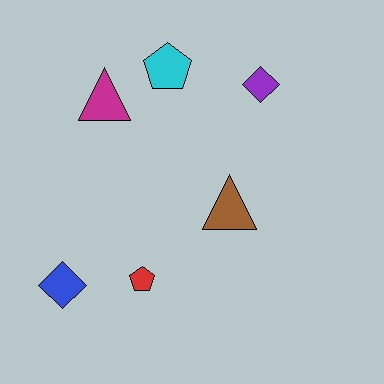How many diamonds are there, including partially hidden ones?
There are 2 diamonds.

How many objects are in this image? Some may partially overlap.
There are 6 objects.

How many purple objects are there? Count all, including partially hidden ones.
There is 1 purple object.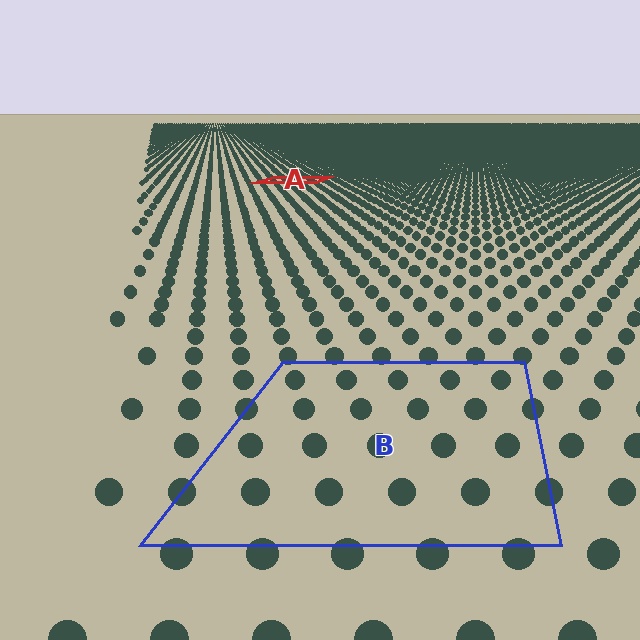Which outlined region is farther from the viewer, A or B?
Region A is farther from the viewer — the texture elements inside it appear smaller and more densely packed.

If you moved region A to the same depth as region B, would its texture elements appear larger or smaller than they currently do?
They would appear larger. At a closer depth, the same texture elements are projected at a bigger on-screen size.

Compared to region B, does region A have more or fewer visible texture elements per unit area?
Region A has more texture elements per unit area — they are packed more densely because it is farther away.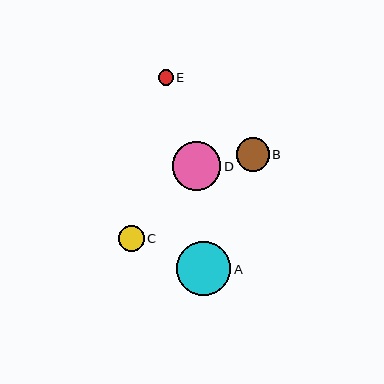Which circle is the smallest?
Circle E is the smallest with a size of approximately 15 pixels.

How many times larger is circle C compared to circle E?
Circle C is approximately 1.7 times the size of circle E.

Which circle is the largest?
Circle A is the largest with a size of approximately 54 pixels.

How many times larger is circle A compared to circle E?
Circle A is approximately 3.6 times the size of circle E.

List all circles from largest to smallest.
From largest to smallest: A, D, B, C, E.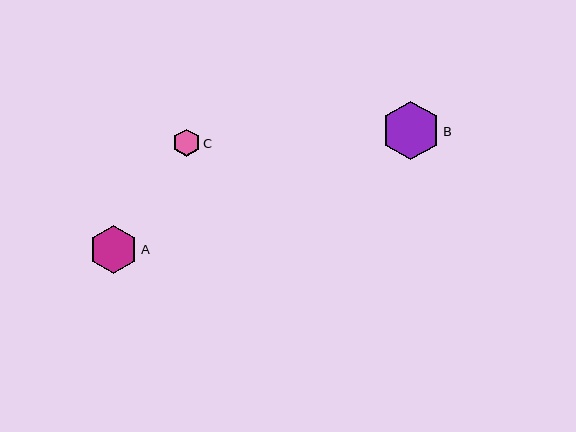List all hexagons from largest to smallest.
From largest to smallest: B, A, C.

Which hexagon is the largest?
Hexagon B is the largest with a size of approximately 59 pixels.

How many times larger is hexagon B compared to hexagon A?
Hexagon B is approximately 1.2 times the size of hexagon A.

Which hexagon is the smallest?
Hexagon C is the smallest with a size of approximately 27 pixels.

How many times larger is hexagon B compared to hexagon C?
Hexagon B is approximately 2.1 times the size of hexagon C.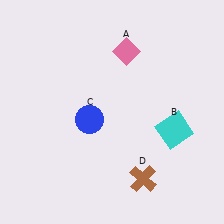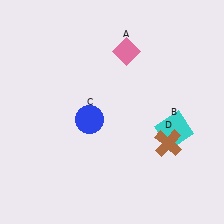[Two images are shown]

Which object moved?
The brown cross (D) moved up.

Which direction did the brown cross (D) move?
The brown cross (D) moved up.